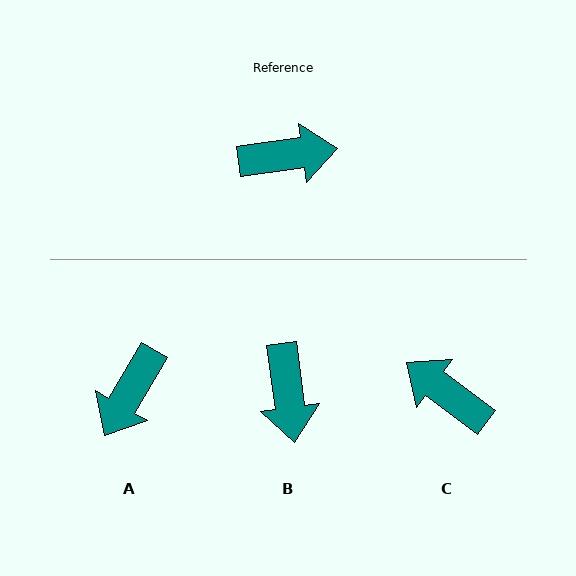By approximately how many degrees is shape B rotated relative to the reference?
Approximately 90 degrees clockwise.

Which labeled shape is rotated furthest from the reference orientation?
C, about 135 degrees away.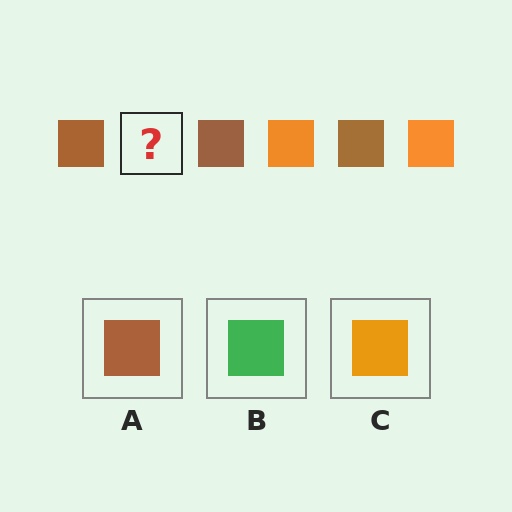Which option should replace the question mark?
Option C.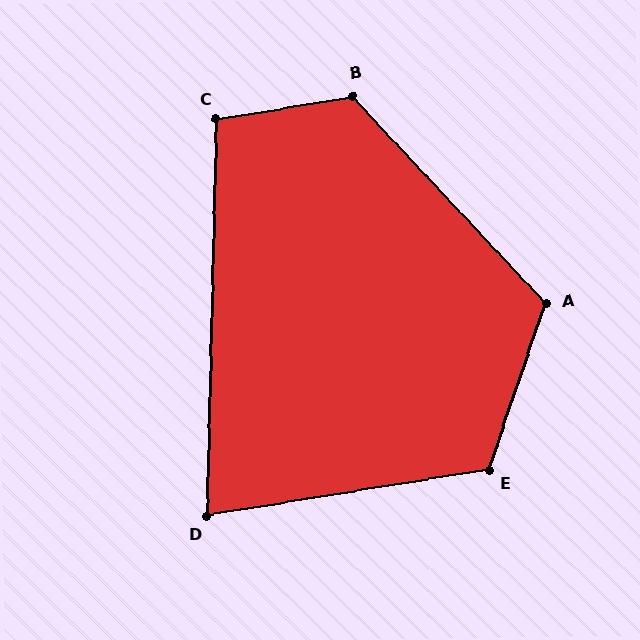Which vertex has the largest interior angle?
B, at approximately 123 degrees.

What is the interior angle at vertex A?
Approximately 118 degrees (obtuse).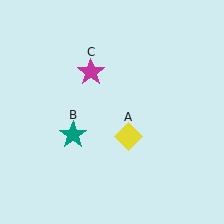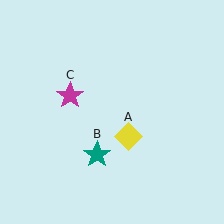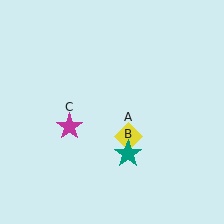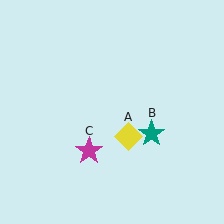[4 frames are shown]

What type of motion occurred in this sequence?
The teal star (object B), magenta star (object C) rotated counterclockwise around the center of the scene.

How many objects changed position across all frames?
2 objects changed position: teal star (object B), magenta star (object C).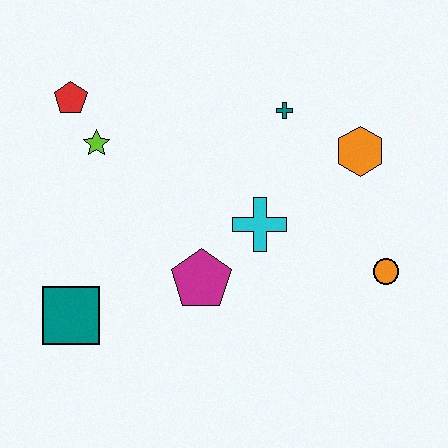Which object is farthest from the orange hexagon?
The teal square is farthest from the orange hexagon.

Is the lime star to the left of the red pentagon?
No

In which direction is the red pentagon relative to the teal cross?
The red pentagon is to the left of the teal cross.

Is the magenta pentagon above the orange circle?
No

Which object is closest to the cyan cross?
The magenta pentagon is closest to the cyan cross.